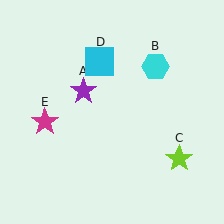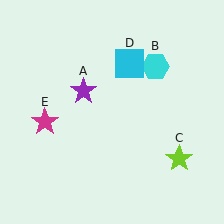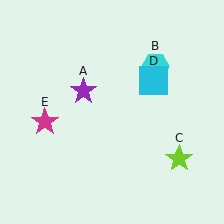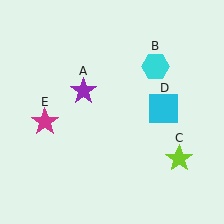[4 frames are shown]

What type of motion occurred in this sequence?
The cyan square (object D) rotated clockwise around the center of the scene.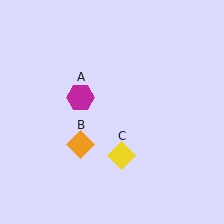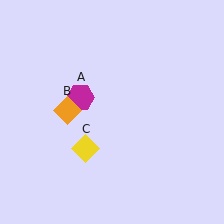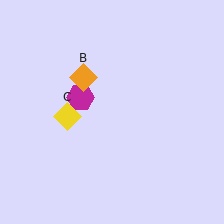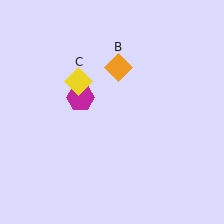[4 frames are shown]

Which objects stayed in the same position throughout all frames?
Magenta hexagon (object A) remained stationary.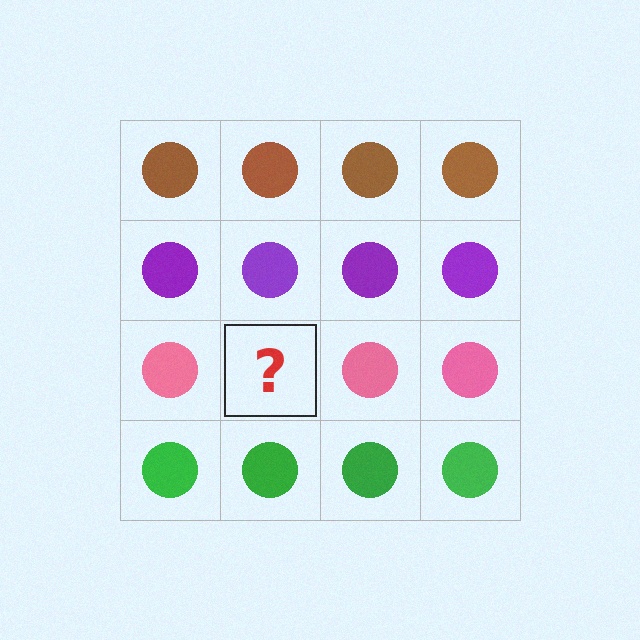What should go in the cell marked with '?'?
The missing cell should contain a pink circle.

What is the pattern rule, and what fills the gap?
The rule is that each row has a consistent color. The gap should be filled with a pink circle.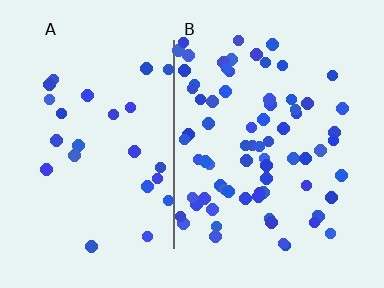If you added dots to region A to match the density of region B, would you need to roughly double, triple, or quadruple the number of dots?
Approximately triple.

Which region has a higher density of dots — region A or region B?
B (the right).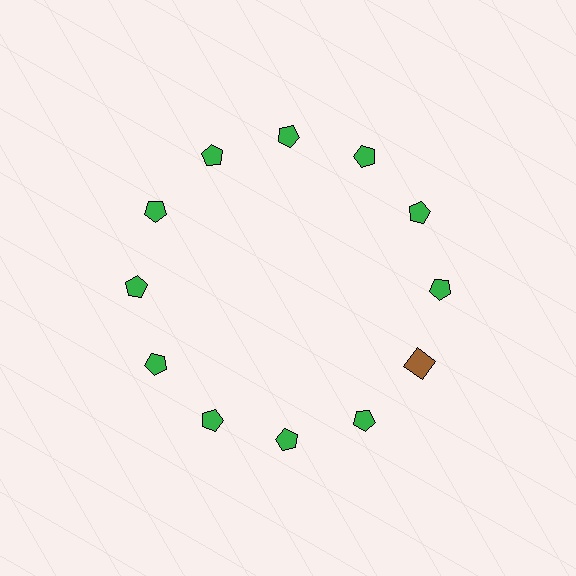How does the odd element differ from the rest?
It differs in both color (brown instead of green) and shape (square instead of pentagon).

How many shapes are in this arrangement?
There are 12 shapes arranged in a ring pattern.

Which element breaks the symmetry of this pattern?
The brown square at roughly the 4 o'clock position breaks the symmetry. All other shapes are green pentagons.